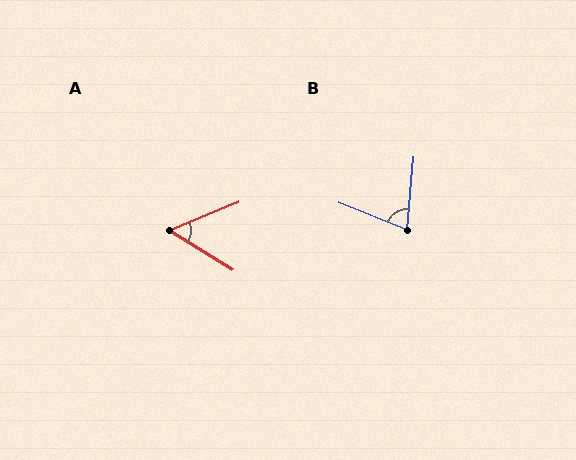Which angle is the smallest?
A, at approximately 54 degrees.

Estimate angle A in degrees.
Approximately 54 degrees.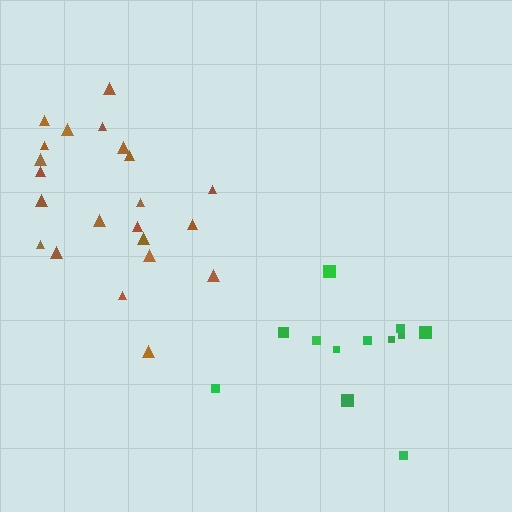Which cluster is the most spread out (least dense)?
Green.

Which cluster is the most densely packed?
Brown.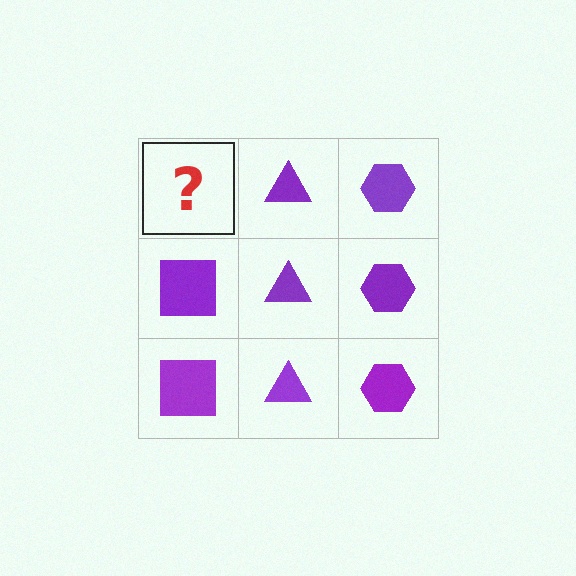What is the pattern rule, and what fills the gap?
The rule is that each column has a consistent shape. The gap should be filled with a purple square.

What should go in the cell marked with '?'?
The missing cell should contain a purple square.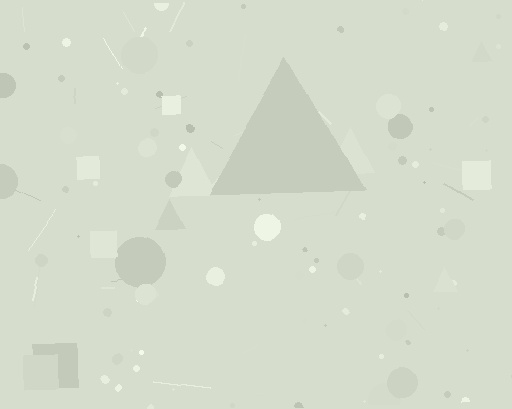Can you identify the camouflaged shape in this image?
The camouflaged shape is a triangle.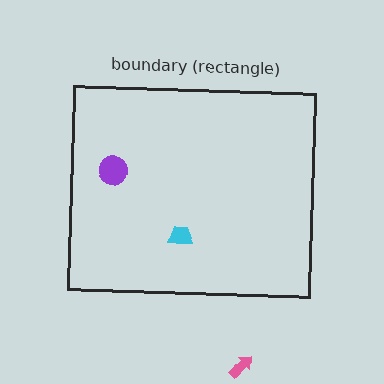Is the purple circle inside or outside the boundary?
Inside.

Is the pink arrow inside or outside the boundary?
Outside.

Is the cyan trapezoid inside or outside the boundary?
Inside.